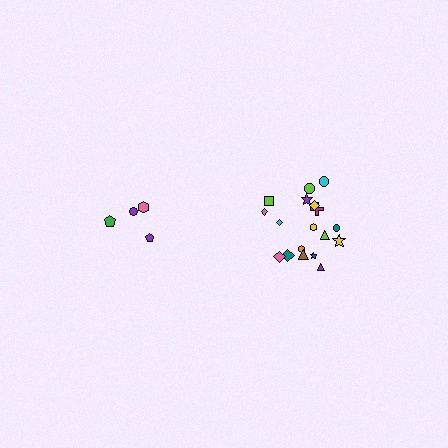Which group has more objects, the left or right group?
The right group.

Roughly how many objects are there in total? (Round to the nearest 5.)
Roughly 20 objects in total.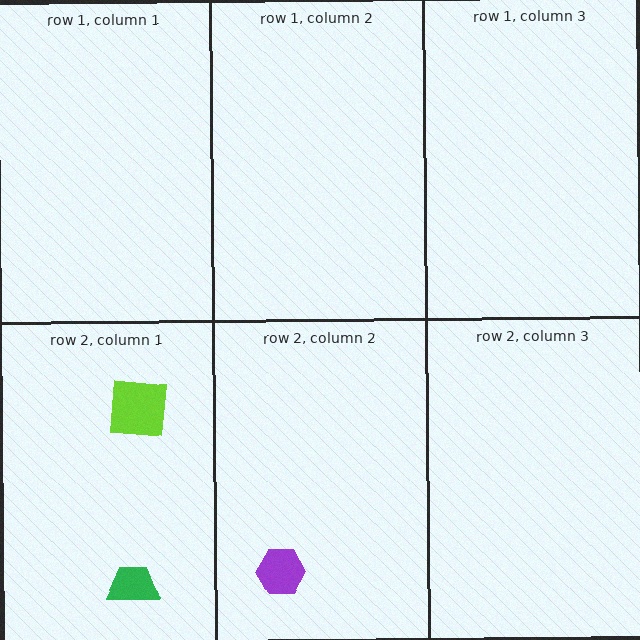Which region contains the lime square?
The row 2, column 1 region.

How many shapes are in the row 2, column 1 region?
2.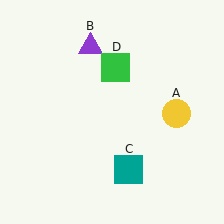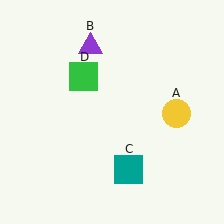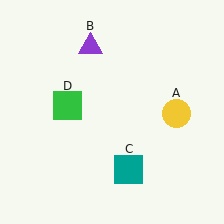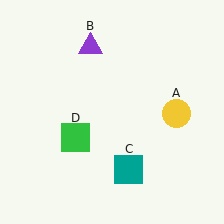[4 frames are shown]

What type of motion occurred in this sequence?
The green square (object D) rotated counterclockwise around the center of the scene.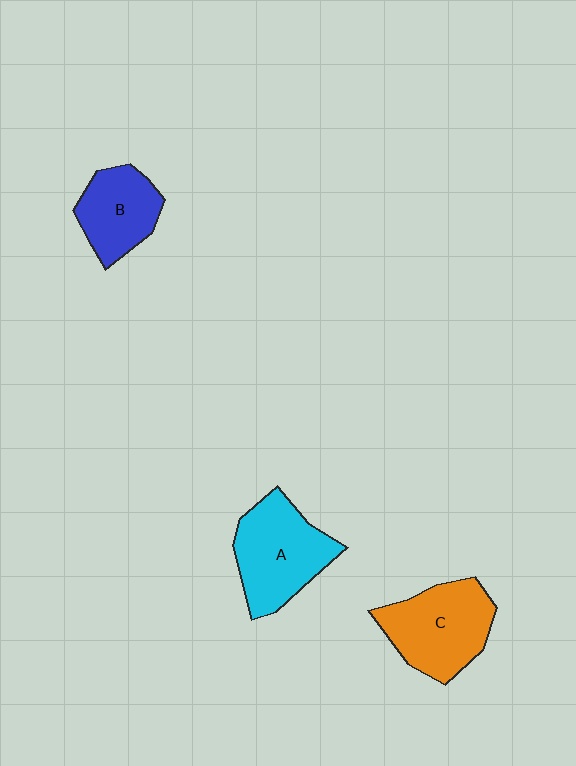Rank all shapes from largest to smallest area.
From largest to smallest: A (cyan), C (orange), B (blue).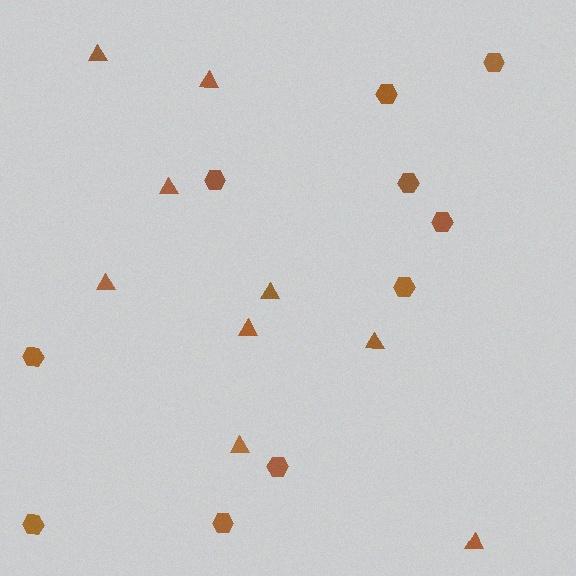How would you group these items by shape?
There are 2 groups: one group of triangles (9) and one group of hexagons (10).